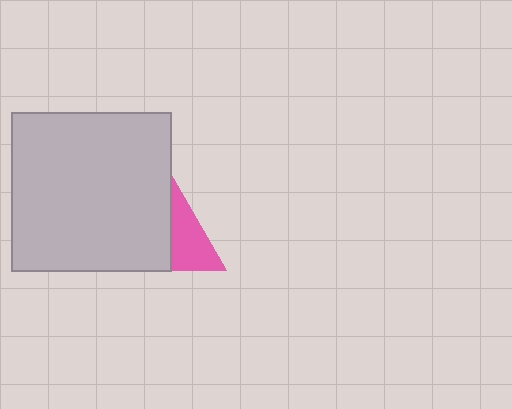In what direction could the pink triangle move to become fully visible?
The pink triangle could move right. That would shift it out from behind the light gray square entirely.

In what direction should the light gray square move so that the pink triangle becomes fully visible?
The light gray square should move left. That is the shortest direction to clear the overlap and leave the pink triangle fully visible.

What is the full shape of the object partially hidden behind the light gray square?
The partially hidden object is a pink triangle.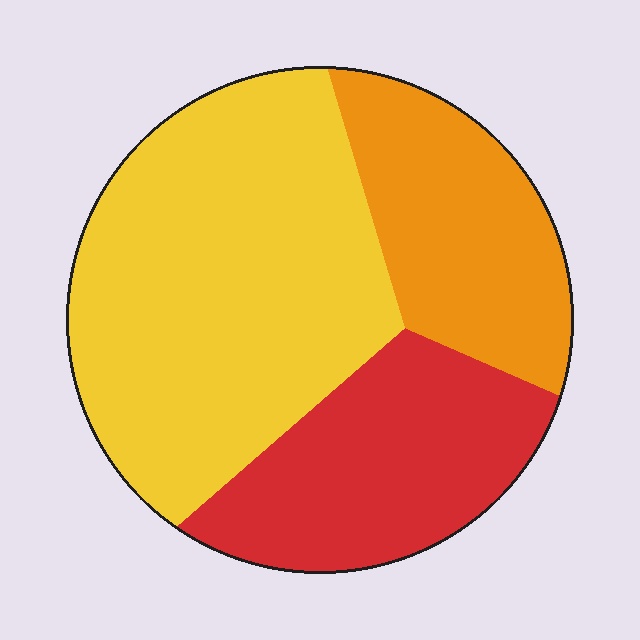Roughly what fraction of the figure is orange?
Orange covers 23% of the figure.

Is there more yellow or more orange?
Yellow.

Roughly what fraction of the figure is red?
Red covers 26% of the figure.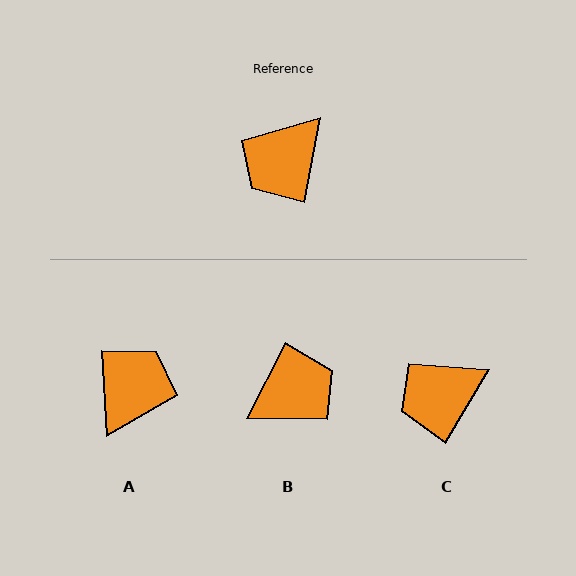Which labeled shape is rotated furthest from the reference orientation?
A, about 166 degrees away.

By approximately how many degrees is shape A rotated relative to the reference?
Approximately 166 degrees clockwise.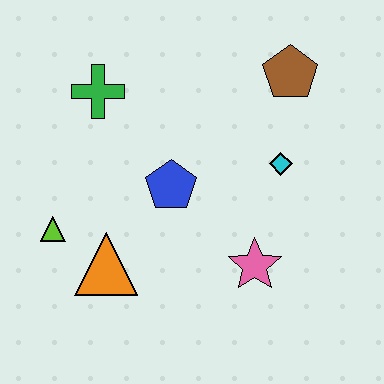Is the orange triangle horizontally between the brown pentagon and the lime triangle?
Yes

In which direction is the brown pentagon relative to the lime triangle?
The brown pentagon is to the right of the lime triangle.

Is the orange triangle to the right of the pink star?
No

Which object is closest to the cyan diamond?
The brown pentagon is closest to the cyan diamond.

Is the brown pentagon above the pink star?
Yes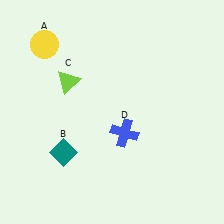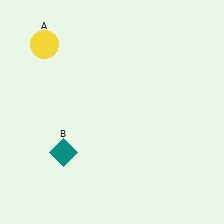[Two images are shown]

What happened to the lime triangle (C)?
The lime triangle (C) was removed in Image 2. It was in the top-left area of Image 1.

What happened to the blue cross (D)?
The blue cross (D) was removed in Image 2. It was in the bottom-right area of Image 1.